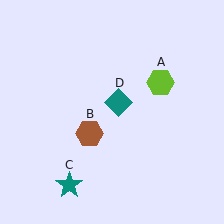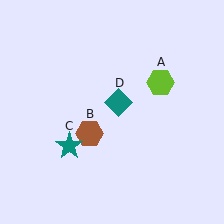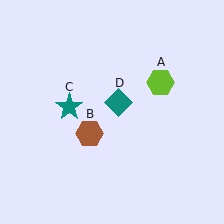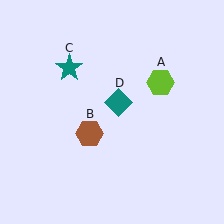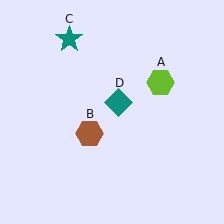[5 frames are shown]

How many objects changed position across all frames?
1 object changed position: teal star (object C).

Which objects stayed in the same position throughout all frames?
Lime hexagon (object A) and brown hexagon (object B) and teal diamond (object D) remained stationary.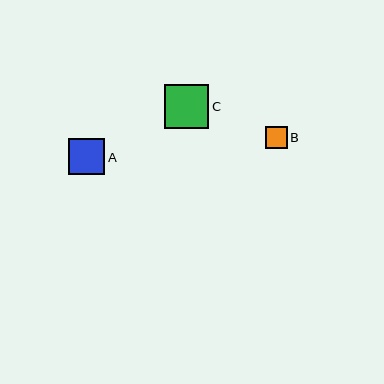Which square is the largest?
Square C is the largest with a size of approximately 44 pixels.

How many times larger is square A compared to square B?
Square A is approximately 1.7 times the size of square B.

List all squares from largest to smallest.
From largest to smallest: C, A, B.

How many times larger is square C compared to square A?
Square C is approximately 1.2 times the size of square A.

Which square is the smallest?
Square B is the smallest with a size of approximately 22 pixels.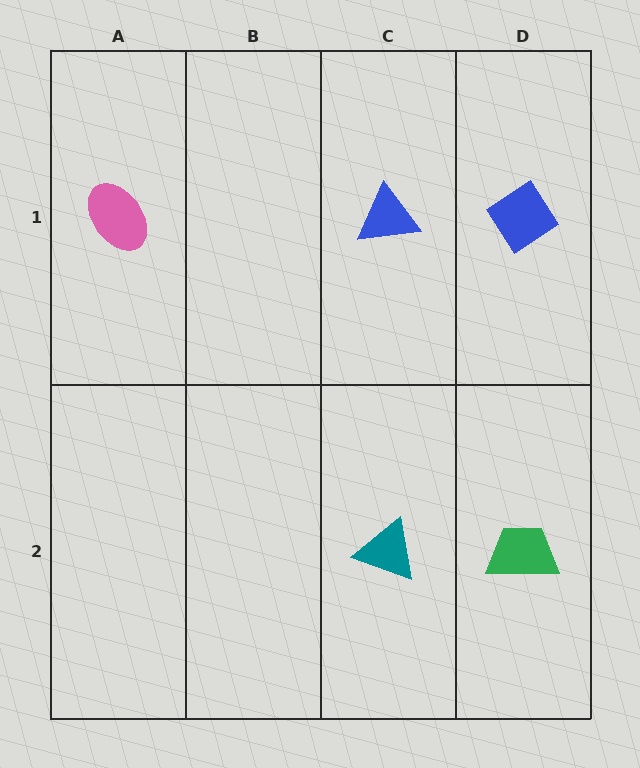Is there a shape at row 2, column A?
No, that cell is empty.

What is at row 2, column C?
A teal triangle.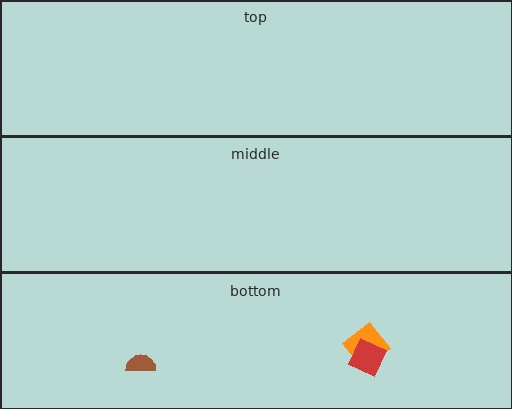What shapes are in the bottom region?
The orange diamond, the red square, the brown semicircle.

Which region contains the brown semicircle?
The bottom region.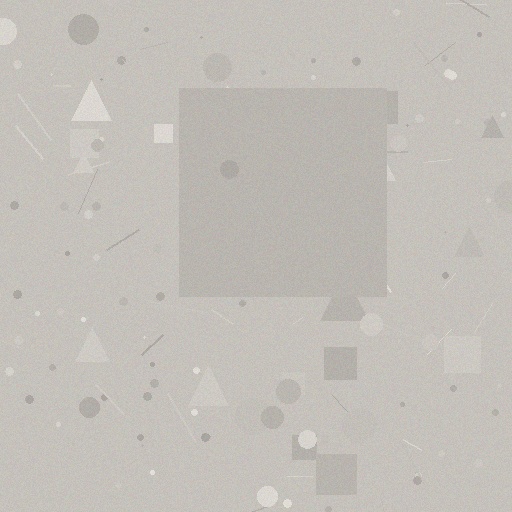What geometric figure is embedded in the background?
A square is embedded in the background.